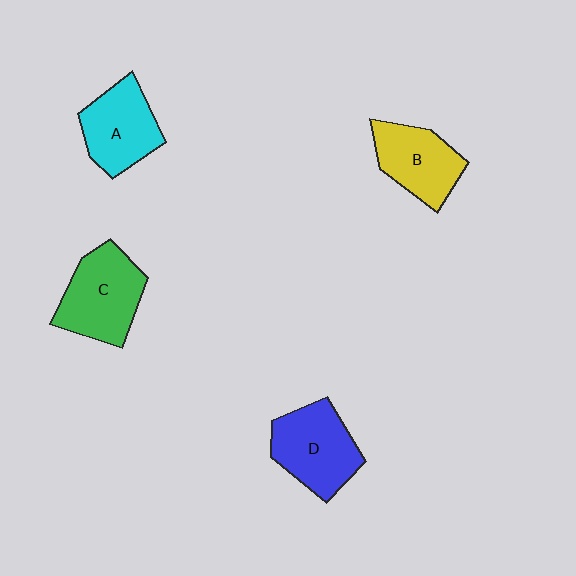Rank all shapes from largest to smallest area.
From largest to smallest: C (green), D (blue), A (cyan), B (yellow).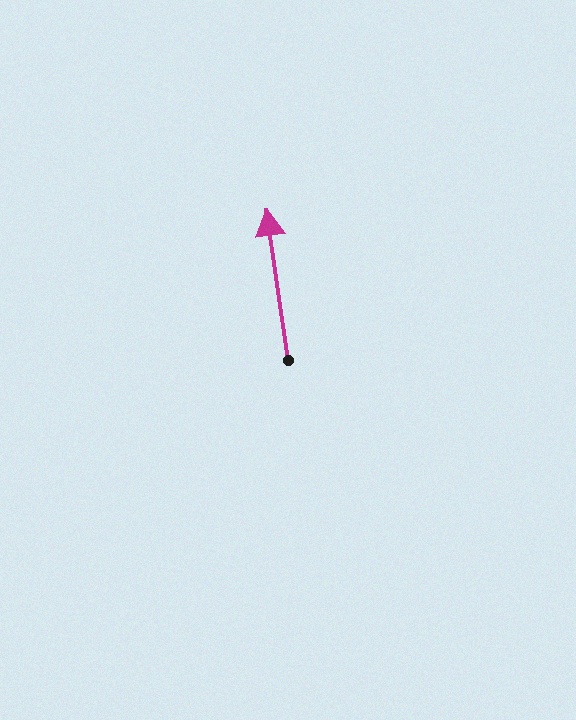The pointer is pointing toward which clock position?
Roughly 12 o'clock.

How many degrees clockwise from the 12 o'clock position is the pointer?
Approximately 352 degrees.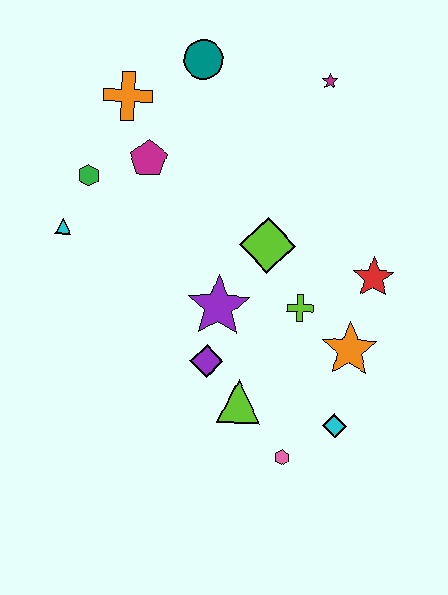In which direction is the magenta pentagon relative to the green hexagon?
The magenta pentagon is to the right of the green hexagon.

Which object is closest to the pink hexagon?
The cyan diamond is closest to the pink hexagon.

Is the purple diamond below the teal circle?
Yes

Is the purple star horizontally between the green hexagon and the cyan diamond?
Yes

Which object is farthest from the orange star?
The orange cross is farthest from the orange star.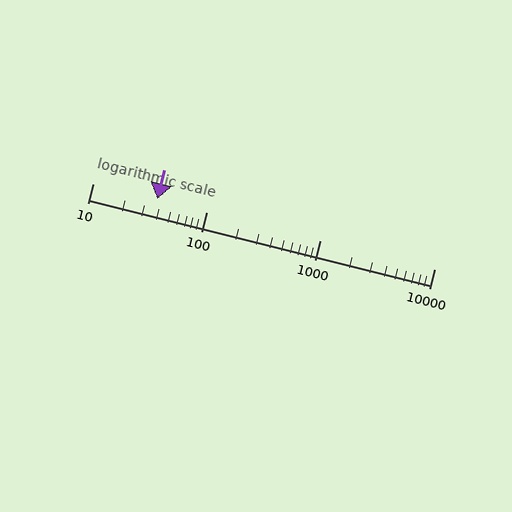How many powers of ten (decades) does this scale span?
The scale spans 3 decades, from 10 to 10000.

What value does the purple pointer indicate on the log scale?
The pointer indicates approximately 37.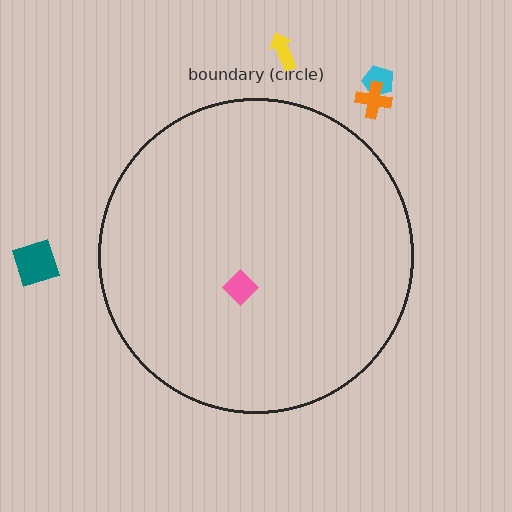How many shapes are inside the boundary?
1 inside, 4 outside.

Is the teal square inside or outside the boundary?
Outside.